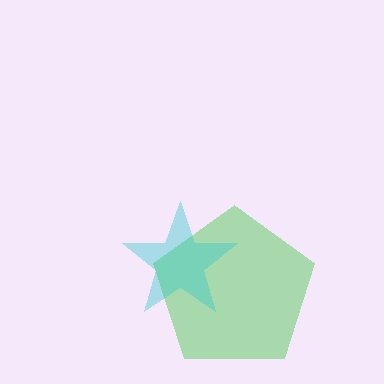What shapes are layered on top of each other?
The layered shapes are: a green pentagon, a cyan star.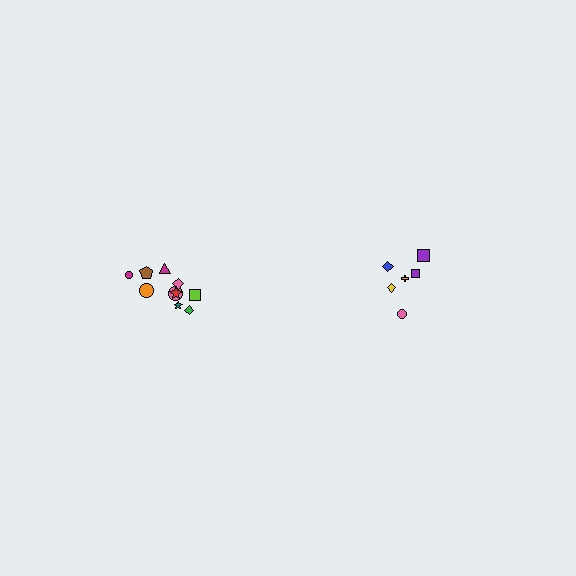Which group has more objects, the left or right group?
The left group.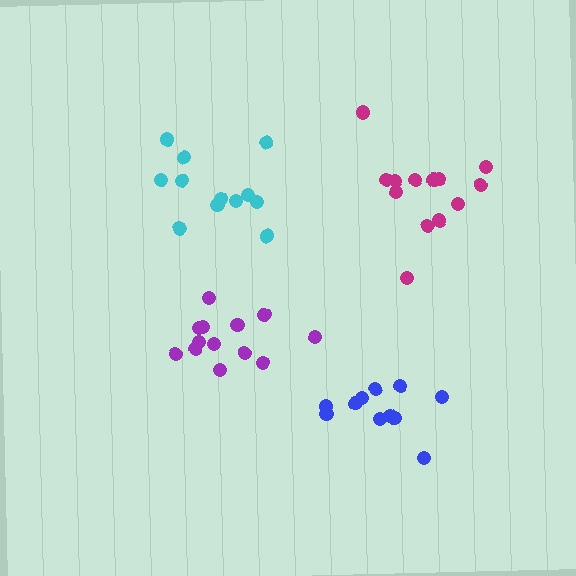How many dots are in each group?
Group 1: 13 dots, Group 2: 13 dots, Group 3: 12 dots, Group 4: 11 dots (49 total).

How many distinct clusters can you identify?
There are 4 distinct clusters.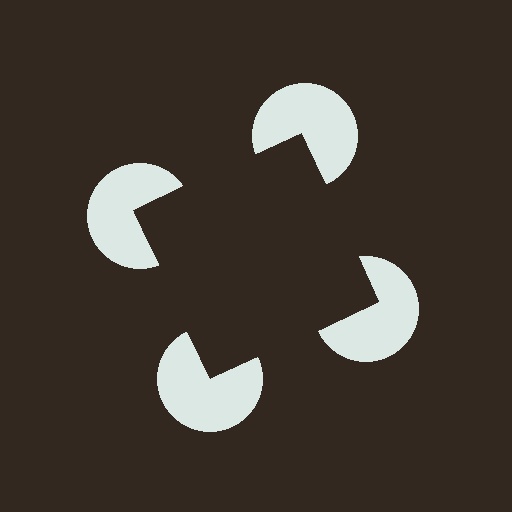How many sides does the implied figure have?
4 sides.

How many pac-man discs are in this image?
There are 4 — one at each vertex of the illusory square.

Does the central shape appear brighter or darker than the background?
It typically appears slightly darker than the background, even though no actual brightness change is drawn.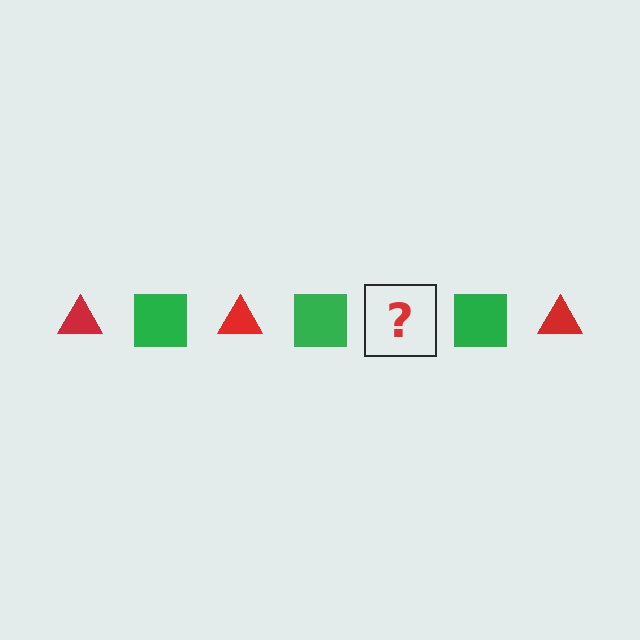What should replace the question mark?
The question mark should be replaced with a red triangle.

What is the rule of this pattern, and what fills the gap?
The rule is that the pattern alternates between red triangle and green square. The gap should be filled with a red triangle.